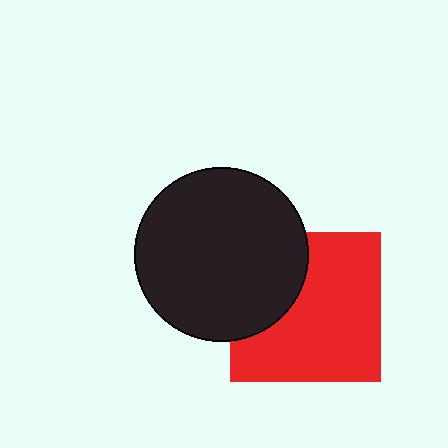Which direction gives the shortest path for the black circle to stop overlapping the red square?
Moving left gives the shortest separation.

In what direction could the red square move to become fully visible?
The red square could move right. That would shift it out from behind the black circle entirely.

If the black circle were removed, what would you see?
You would see the complete red square.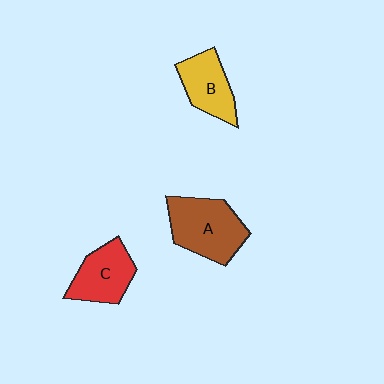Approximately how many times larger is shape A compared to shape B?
Approximately 1.4 times.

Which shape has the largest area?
Shape A (brown).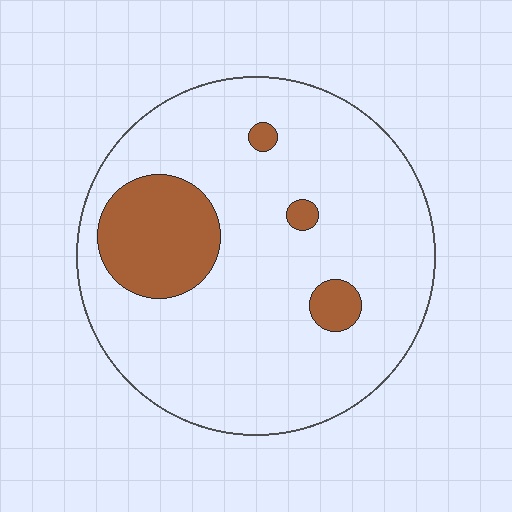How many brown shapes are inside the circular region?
4.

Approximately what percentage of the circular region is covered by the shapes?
Approximately 15%.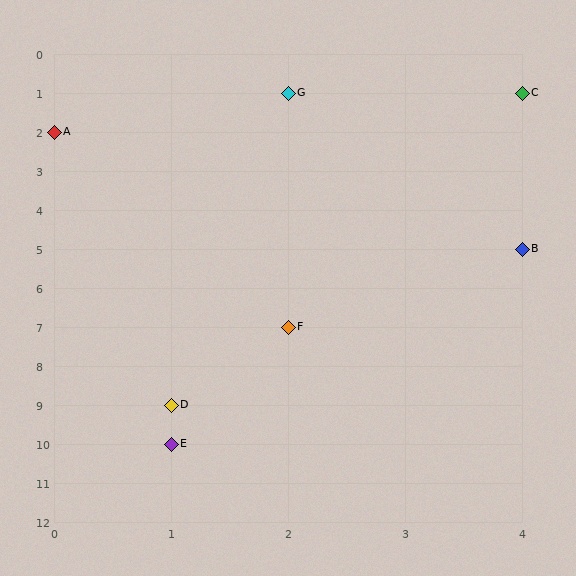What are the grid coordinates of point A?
Point A is at grid coordinates (0, 2).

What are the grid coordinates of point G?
Point G is at grid coordinates (2, 1).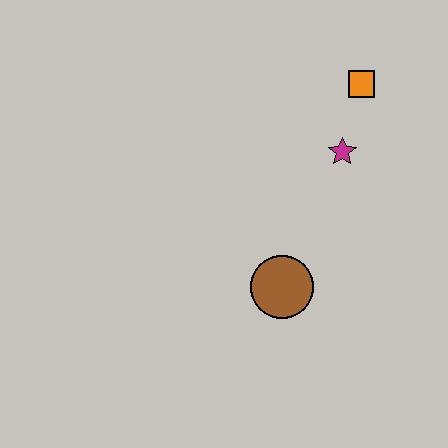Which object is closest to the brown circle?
The magenta star is closest to the brown circle.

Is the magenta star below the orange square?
Yes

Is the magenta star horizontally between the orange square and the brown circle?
Yes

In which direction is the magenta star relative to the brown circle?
The magenta star is above the brown circle.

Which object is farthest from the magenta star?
The brown circle is farthest from the magenta star.